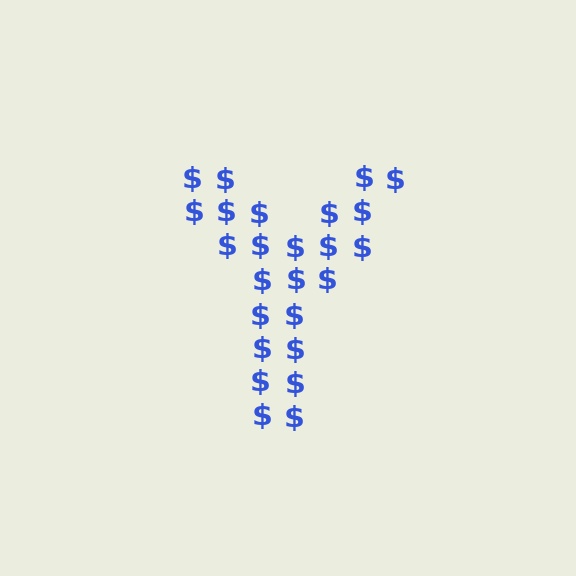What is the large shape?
The large shape is the letter Y.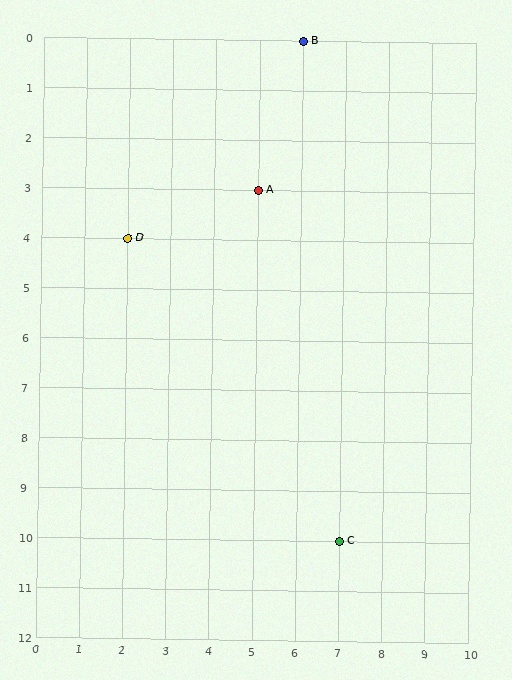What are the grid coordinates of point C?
Point C is at grid coordinates (7, 10).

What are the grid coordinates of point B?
Point B is at grid coordinates (6, 0).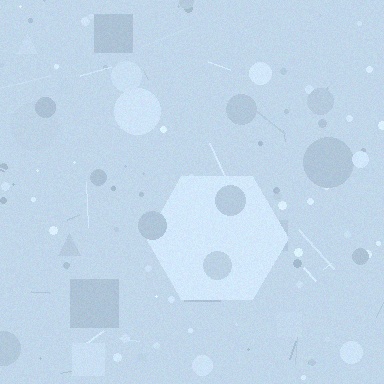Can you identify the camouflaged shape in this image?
The camouflaged shape is a hexagon.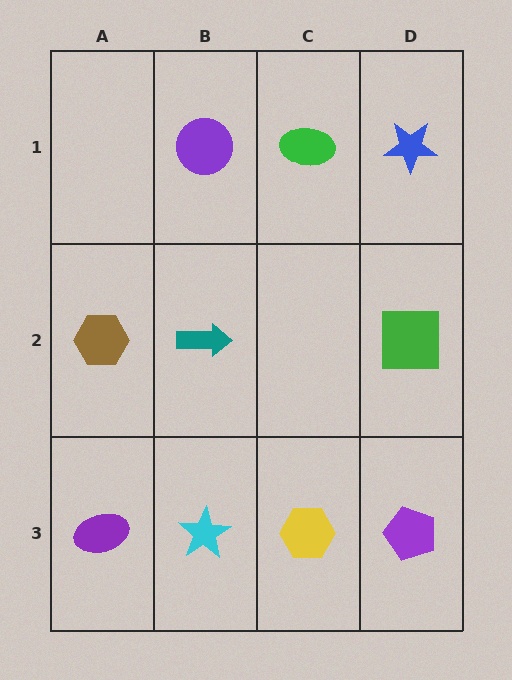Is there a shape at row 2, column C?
No, that cell is empty.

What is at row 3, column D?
A purple pentagon.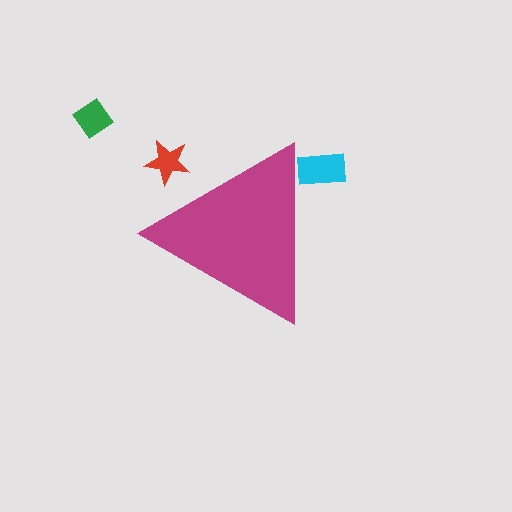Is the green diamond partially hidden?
No, the green diamond is fully visible.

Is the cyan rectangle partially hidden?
Yes, the cyan rectangle is partially hidden behind the magenta triangle.